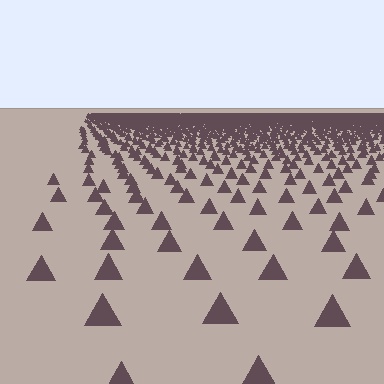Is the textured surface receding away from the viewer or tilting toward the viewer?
The surface is receding away from the viewer. Texture elements get smaller and denser toward the top.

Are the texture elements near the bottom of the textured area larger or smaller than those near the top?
Larger. Near the bottom, elements are closer to the viewer and appear at a bigger on-screen size.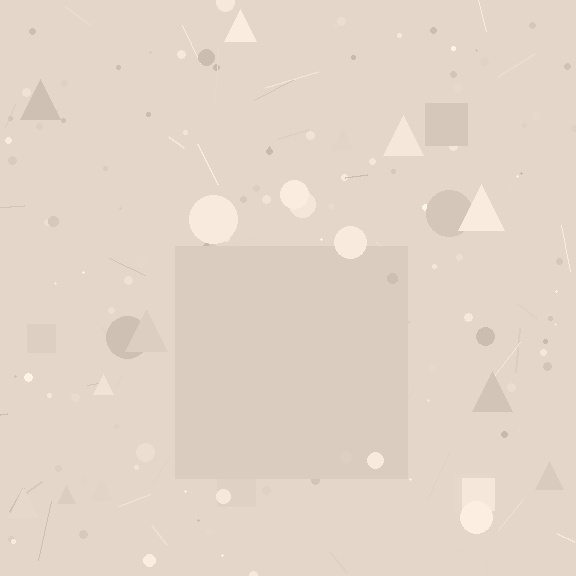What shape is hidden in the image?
A square is hidden in the image.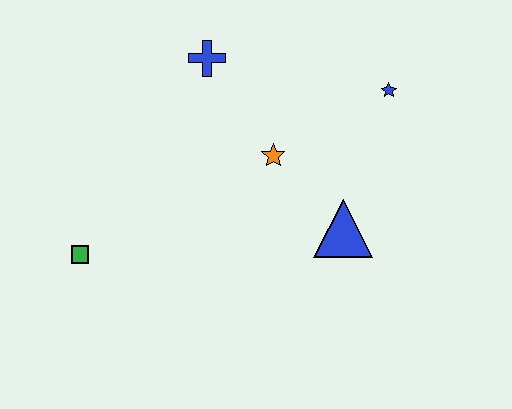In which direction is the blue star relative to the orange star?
The blue star is to the right of the orange star.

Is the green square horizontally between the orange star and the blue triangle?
No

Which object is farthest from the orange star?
The green square is farthest from the orange star.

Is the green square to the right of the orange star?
No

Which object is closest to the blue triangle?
The orange star is closest to the blue triangle.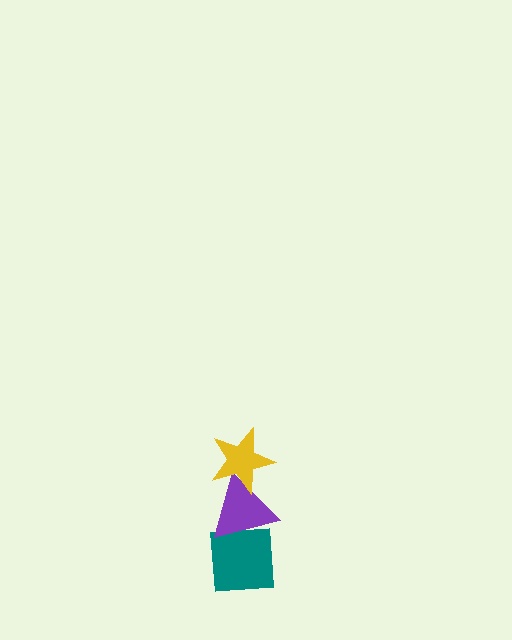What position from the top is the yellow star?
The yellow star is 1st from the top.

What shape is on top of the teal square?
The purple triangle is on top of the teal square.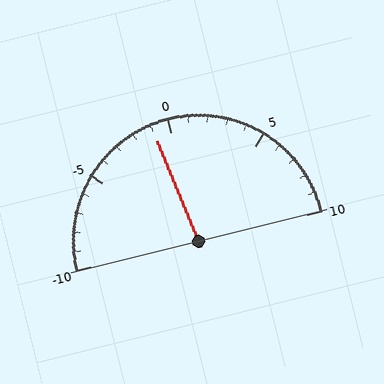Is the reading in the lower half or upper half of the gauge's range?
The reading is in the lower half of the range (-10 to 10).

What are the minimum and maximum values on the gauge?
The gauge ranges from -10 to 10.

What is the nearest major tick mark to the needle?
The nearest major tick mark is 0.